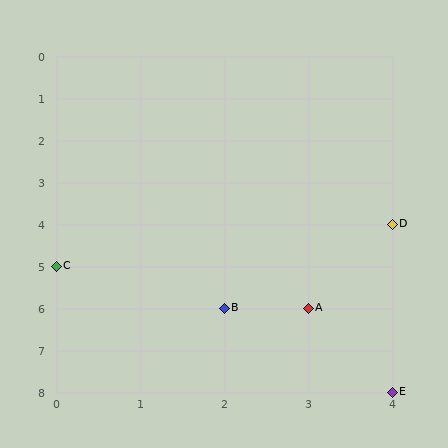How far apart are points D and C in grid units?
Points D and C are 4 columns and 1 row apart (about 4.1 grid units diagonally).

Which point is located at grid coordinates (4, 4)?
Point D is at (4, 4).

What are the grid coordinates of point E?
Point E is at grid coordinates (4, 8).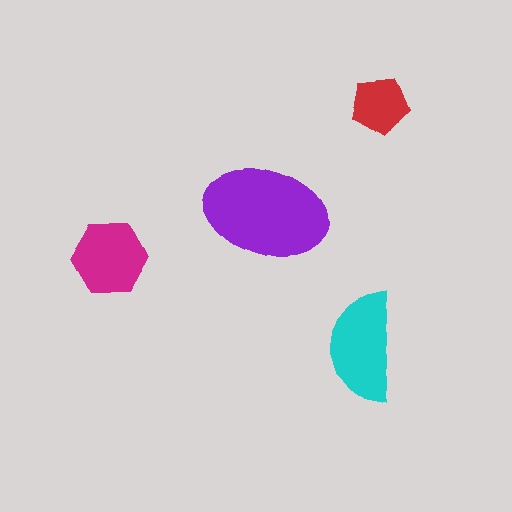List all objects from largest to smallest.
The purple ellipse, the cyan semicircle, the magenta hexagon, the red pentagon.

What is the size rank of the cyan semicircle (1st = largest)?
2nd.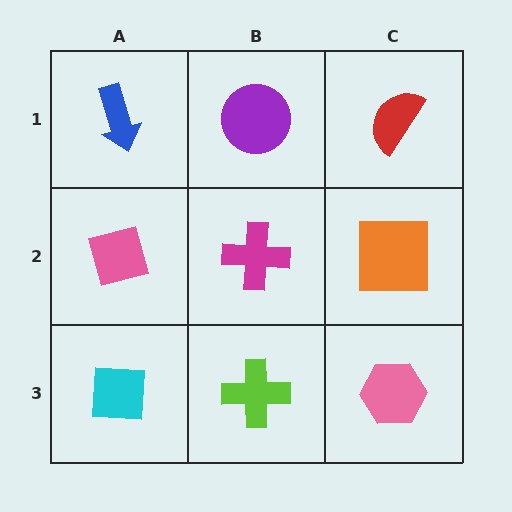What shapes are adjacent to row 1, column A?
A pink diamond (row 2, column A), a purple circle (row 1, column B).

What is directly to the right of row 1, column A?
A purple circle.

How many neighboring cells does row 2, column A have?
3.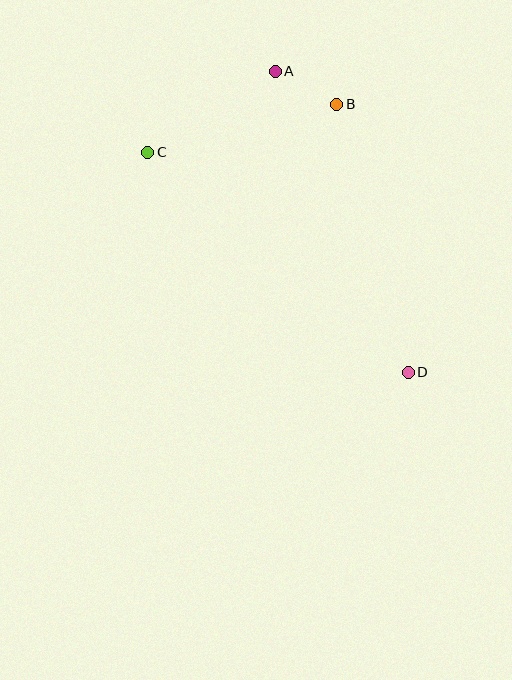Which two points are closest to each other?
Points A and B are closest to each other.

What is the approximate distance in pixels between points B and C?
The distance between B and C is approximately 195 pixels.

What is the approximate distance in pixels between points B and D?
The distance between B and D is approximately 278 pixels.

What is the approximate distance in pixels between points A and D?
The distance between A and D is approximately 329 pixels.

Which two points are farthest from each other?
Points C and D are farthest from each other.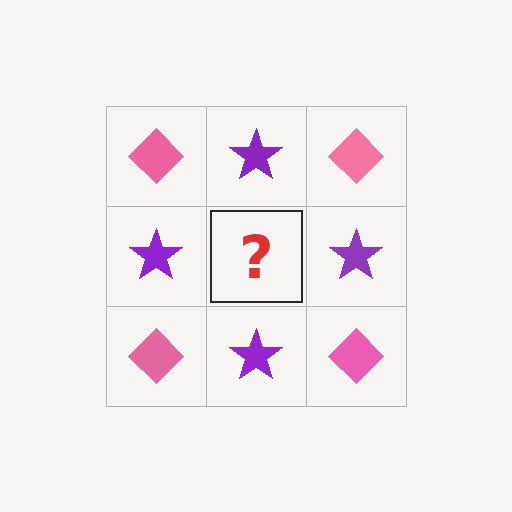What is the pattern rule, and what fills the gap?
The rule is that it alternates pink diamond and purple star in a checkerboard pattern. The gap should be filled with a pink diamond.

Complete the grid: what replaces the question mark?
The question mark should be replaced with a pink diamond.